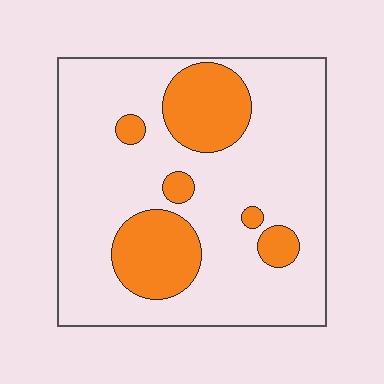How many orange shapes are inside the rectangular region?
6.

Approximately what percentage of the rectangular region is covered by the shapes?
Approximately 20%.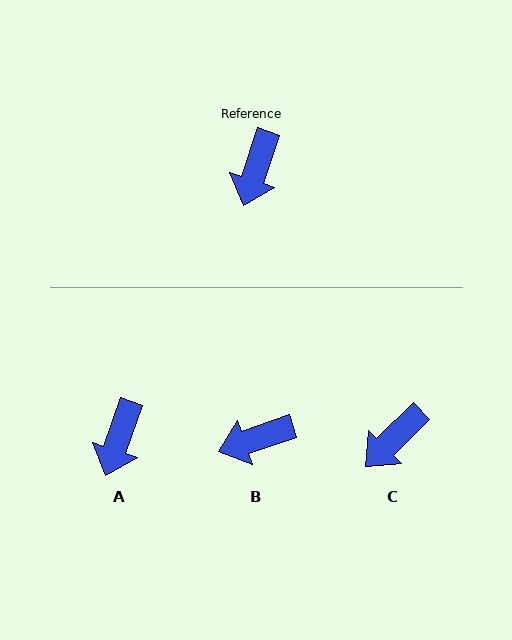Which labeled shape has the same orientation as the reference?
A.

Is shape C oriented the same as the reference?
No, it is off by about 27 degrees.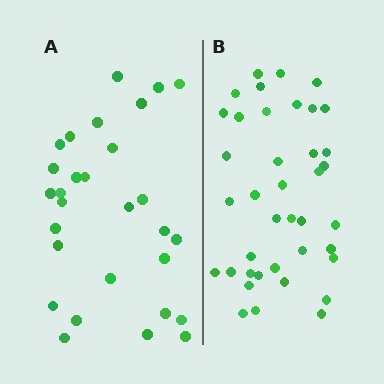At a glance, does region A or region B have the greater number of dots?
Region B (the right region) has more dots.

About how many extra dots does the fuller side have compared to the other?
Region B has roughly 10 or so more dots than region A.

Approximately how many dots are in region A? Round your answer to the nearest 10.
About 30 dots. (The exact count is 29, which rounds to 30.)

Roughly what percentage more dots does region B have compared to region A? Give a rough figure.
About 35% more.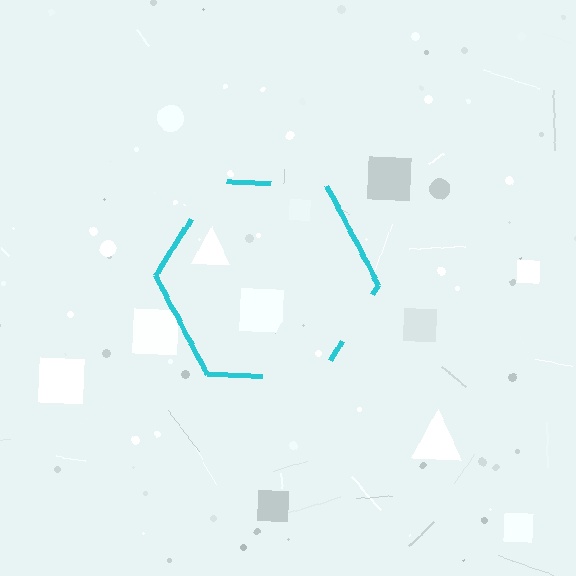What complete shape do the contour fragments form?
The contour fragments form a hexagon.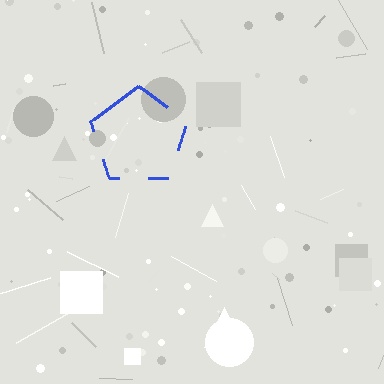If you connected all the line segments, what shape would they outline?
They would outline a pentagon.